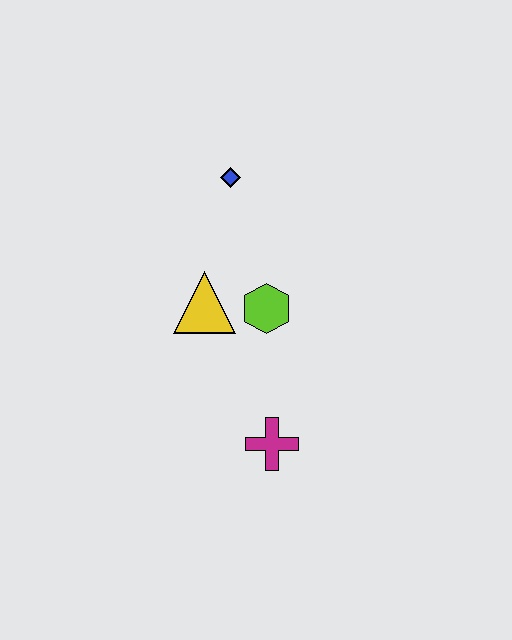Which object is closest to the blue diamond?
The yellow triangle is closest to the blue diamond.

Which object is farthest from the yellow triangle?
The magenta cross is farthest from the yellow triangle.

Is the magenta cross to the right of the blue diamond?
Yes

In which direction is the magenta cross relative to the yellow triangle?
The magenta cross is below the yellow triangle.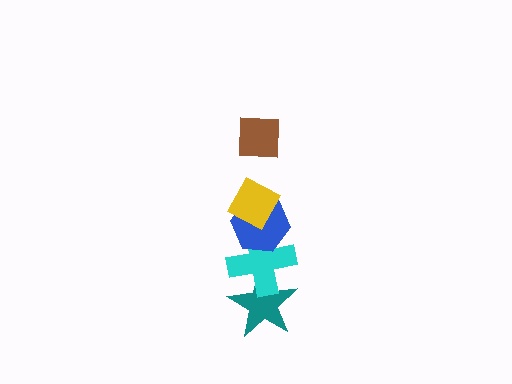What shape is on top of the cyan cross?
The blue hexagon is on top of the cyan cross.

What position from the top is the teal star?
The teal star is 5th from the top.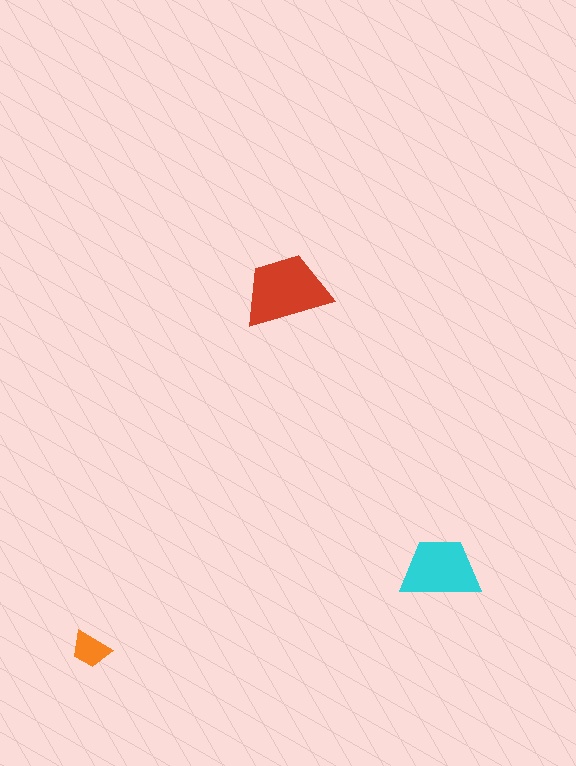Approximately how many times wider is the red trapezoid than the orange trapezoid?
About 2 times wider.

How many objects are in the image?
There are 3 objects in the image.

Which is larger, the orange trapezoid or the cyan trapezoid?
The cyan one.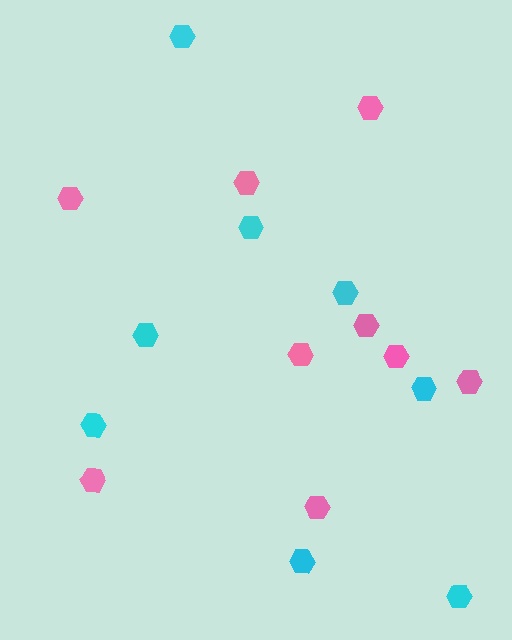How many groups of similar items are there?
There are 2 groups: one group of pink hexagons (9) and one group of cyan hexagons (8).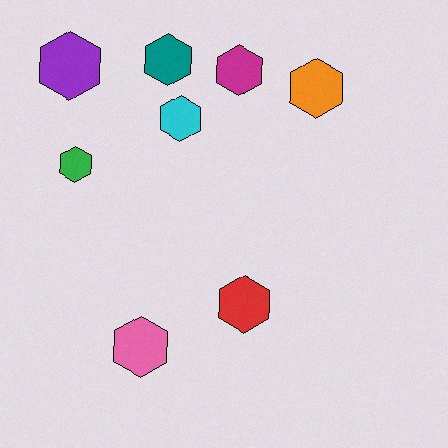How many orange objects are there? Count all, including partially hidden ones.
There is 1 orange object.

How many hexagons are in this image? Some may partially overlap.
There are 8 hexagons.